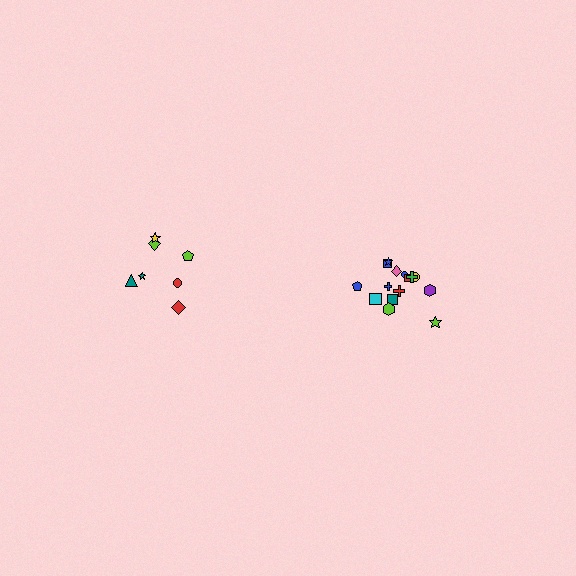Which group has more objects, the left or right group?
The right group.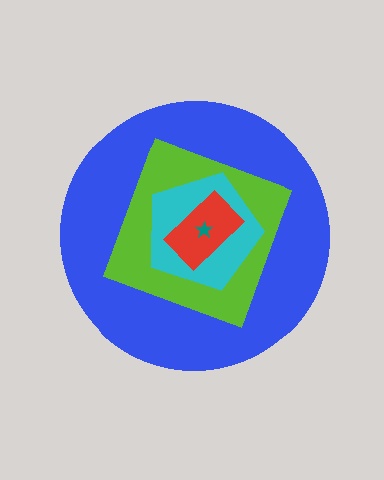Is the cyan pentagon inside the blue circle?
Yes.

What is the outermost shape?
The blue circle.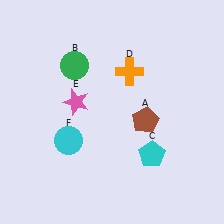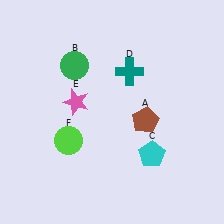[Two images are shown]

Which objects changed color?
D changed from orange to teal. F changed from cyan to lime.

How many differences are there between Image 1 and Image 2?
There are 2 differences between the two images.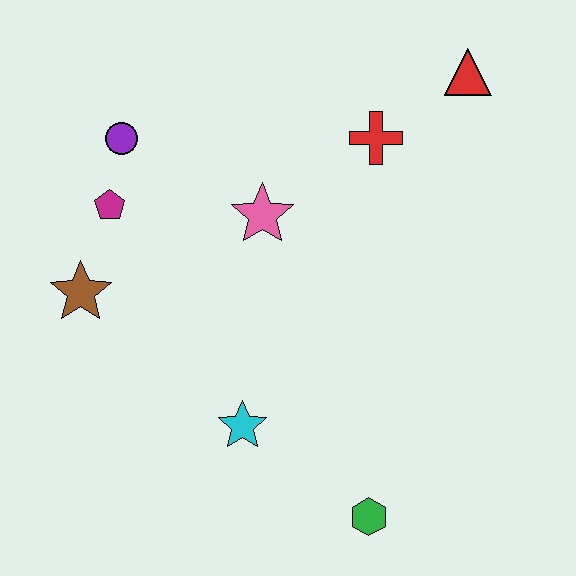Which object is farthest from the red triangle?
The green hexagon is farthest from the red triangle.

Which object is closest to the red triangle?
The red cross is closest to the red triangle.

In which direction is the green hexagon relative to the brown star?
The green hexagon is to the right of the brown star.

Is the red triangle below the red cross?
No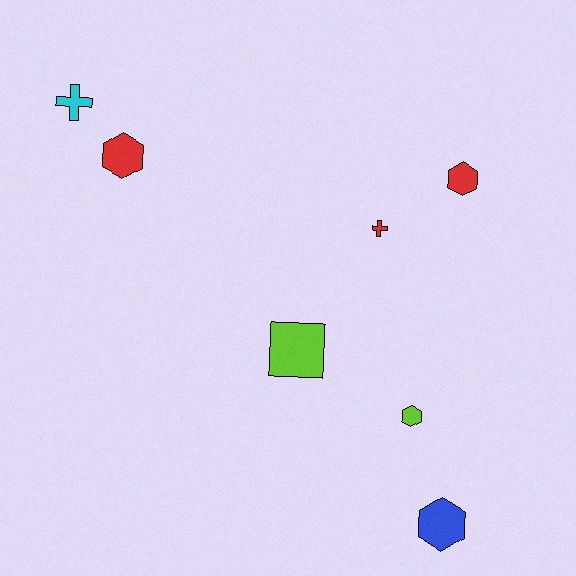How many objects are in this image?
There are 7 objects.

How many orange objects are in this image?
There are no orange objects.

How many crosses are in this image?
There are 2 crosses.